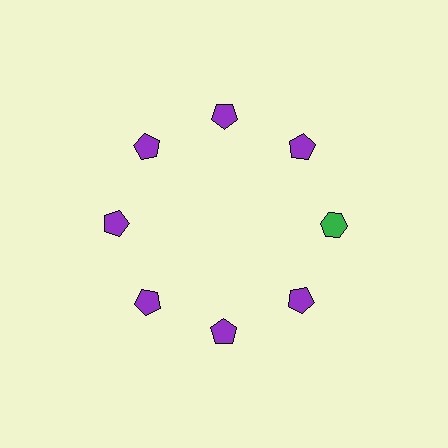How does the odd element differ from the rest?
It differs in both color (green instead of purple) and shape (hexagon instead of pentagon).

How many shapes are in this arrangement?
There are 8 shapes arranged in a ring pattern.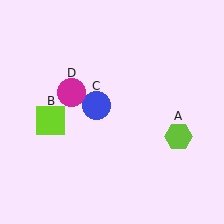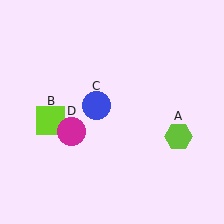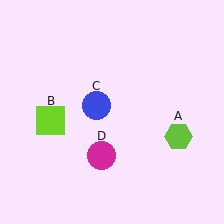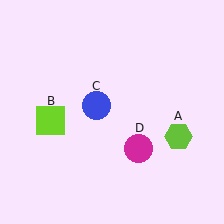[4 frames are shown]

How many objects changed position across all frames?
1 object changed position: magenta circle (object D).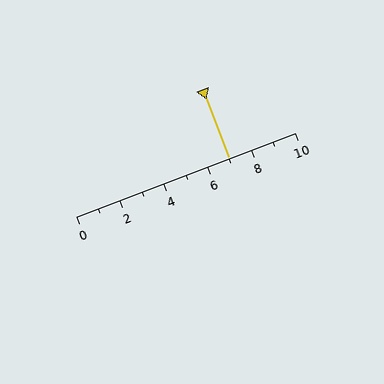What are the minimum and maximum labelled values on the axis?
The axis runs from 0 to 10.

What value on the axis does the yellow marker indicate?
The marker indicates approximately 7.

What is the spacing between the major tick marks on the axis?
The major ticks are spaced 2 apart.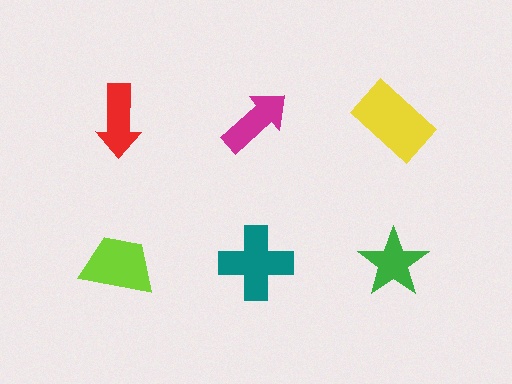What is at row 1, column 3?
A yellow rectangle.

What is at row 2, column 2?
A teal cross.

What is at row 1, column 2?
A magenta arrow.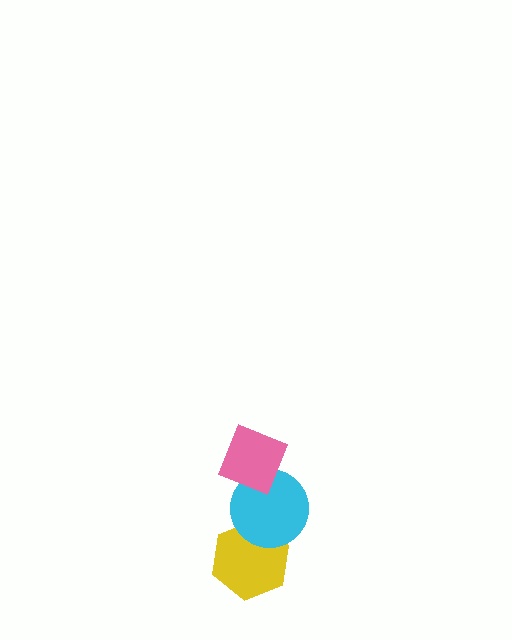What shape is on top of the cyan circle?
The pink diamond is on top of the cyan circle.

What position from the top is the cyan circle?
The cyan circle is 2nd from the top.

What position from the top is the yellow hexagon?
The yellow hexagon is 3rd from the top.